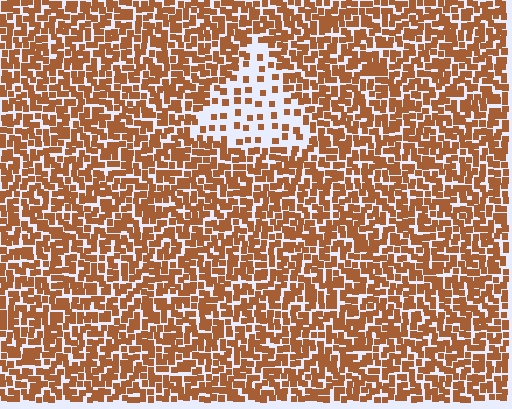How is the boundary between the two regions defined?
The boundary is defined by a change in element density (approximately 3.0x ratio). All elements are the same color, size, and shape.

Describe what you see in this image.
The image contains small brown elements arranged at two different densities. A triangle-shaped region is visible where the elements are less densely packed than the surrounding area.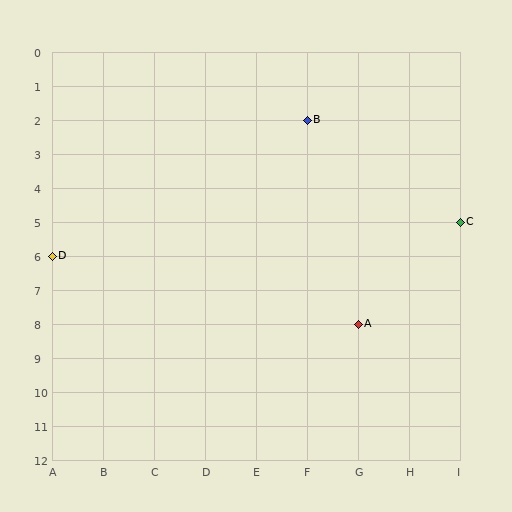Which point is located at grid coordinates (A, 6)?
Point D is at (A, 6).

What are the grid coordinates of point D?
Point D is at grid coordinates (A, 6).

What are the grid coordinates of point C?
Point C is at grid coordinates (I, 5).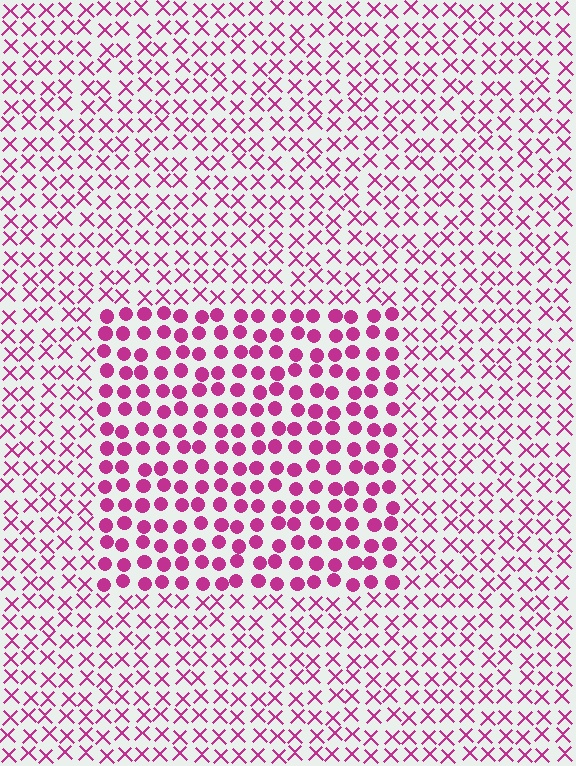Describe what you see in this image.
The image is filled with small magenta elements arranged in a uniform grid. A rectangle-shaped region contains circles, while the surrounding area contains X marks. The boundary is defined purely by the change in element shape.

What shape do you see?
I see a rectangle.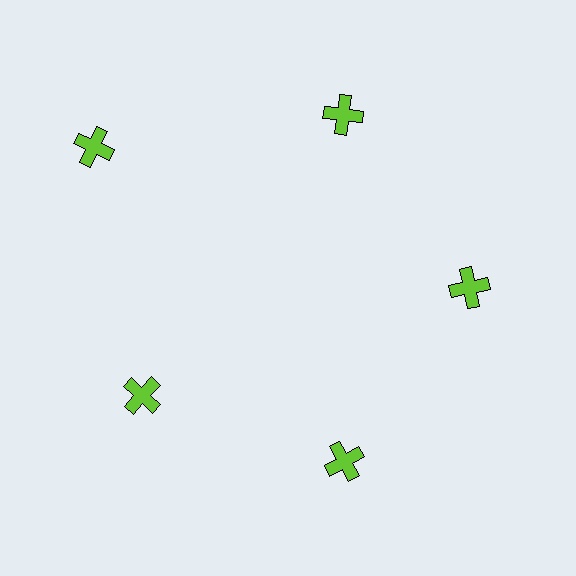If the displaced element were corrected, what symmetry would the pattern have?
It would have 5-fold rotational symmetry — the pattern would map onto itself every 72 degrees.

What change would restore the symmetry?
The symmetry would be restored by moving it inward, back onto the ring so that all 5 crosses sit at equal angles and equal distance from the center.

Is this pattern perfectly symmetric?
No. The 5 lime crosses are arranged in a ring, but one element near the 10 o'clock position is pushed outward from the center, breaking the 5-fold rotational symmetry.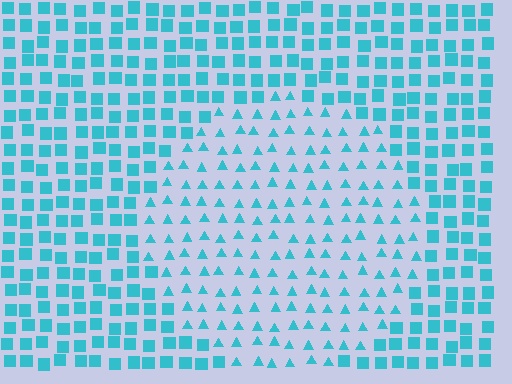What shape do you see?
I see a circle.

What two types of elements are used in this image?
The image uses triangles inside the circle region and squares outside it.